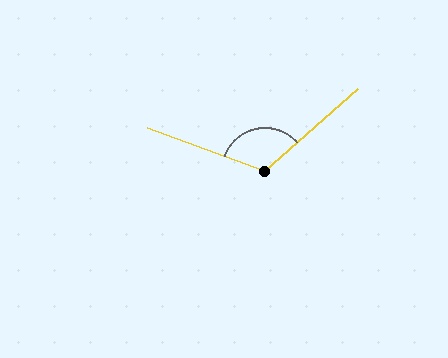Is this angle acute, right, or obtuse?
It is obtuse.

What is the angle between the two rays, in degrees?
Approximately 119 degrees.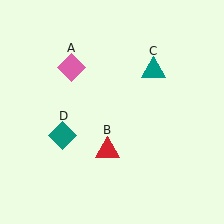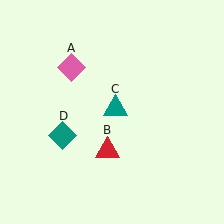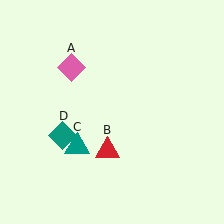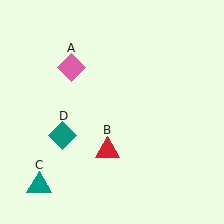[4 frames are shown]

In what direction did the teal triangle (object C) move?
The teal triangle (object C) moved down and to the left.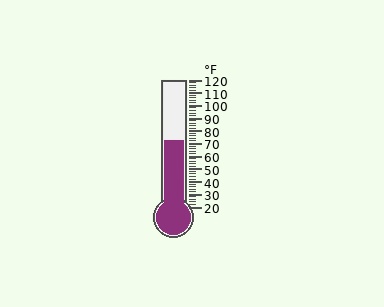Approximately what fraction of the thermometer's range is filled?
The thermometer is filled to approximately 50% of its range.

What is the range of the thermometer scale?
The thermometer scale ranges from 20°F to 120°F.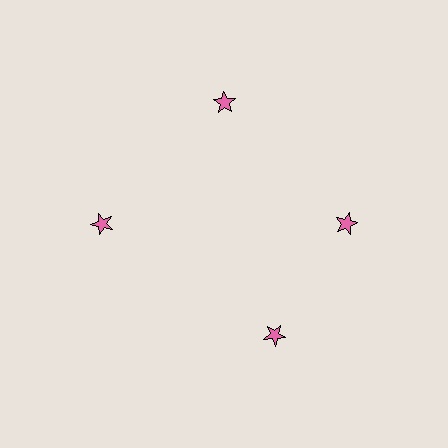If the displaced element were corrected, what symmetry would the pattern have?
It would have 4-fold rotational symmetry — the pattern would map onto itself every 90 degrees.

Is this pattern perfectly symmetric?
No. The 4 pink stars are arranged in a ring, but one element near the 6 o'clock position is rotated out of alignment along the ring, breaking the 4-fold rotational symmetry.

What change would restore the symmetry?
The symmetry would be restored by rotating it back into even spacing with its neighbors so that all 4 stars sit at equal angles and equal distance from the center.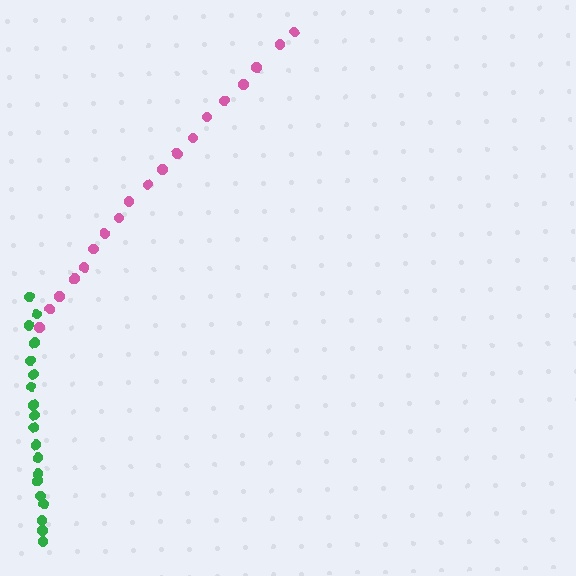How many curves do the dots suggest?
There are 2 distinct paths.